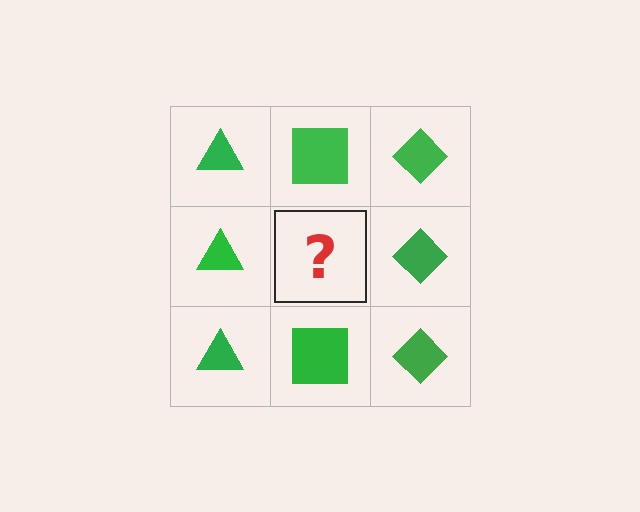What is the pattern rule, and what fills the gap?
The rule is that each column has a consistent shape. The gap should be filled with a green square.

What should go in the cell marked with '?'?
The missing cell should contain a green square.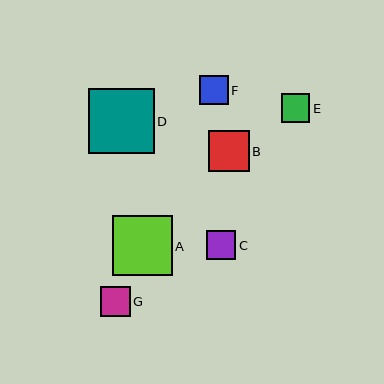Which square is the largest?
Square D is the largest with a size of approximately 66 pixels.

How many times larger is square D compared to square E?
Square D is approximately 2.3 times the size of square E.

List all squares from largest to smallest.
From largest to smallest: D, A, B, G, C, F, E.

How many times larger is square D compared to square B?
Square D is approximately 1.6 times the size of square B.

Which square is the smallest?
Square E is the smallest with a size of approximately 29 pixels.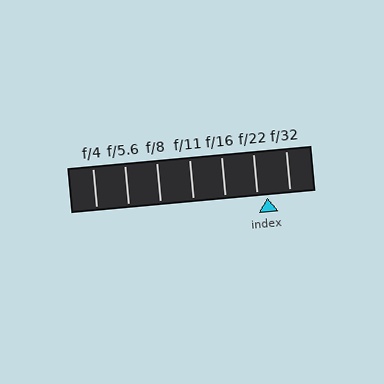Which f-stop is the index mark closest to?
The index mark is closest to f/22.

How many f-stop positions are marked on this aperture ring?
There are 7 f-stop positions marked.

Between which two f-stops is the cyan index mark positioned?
The index mark is between f/22 and f/32.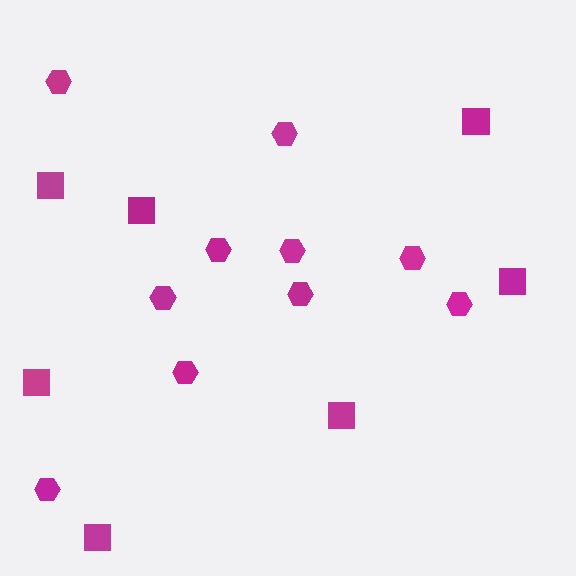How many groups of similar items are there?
There are 2 groups: one group of squares (7) and one group of hexagons (10).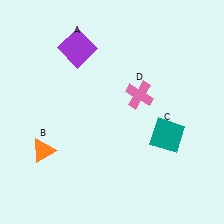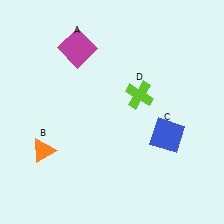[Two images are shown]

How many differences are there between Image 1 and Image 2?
There are 3 differences between the two images.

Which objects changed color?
A changed from purple to magenta. C changed from teal to blue. D changed from pink to lime.